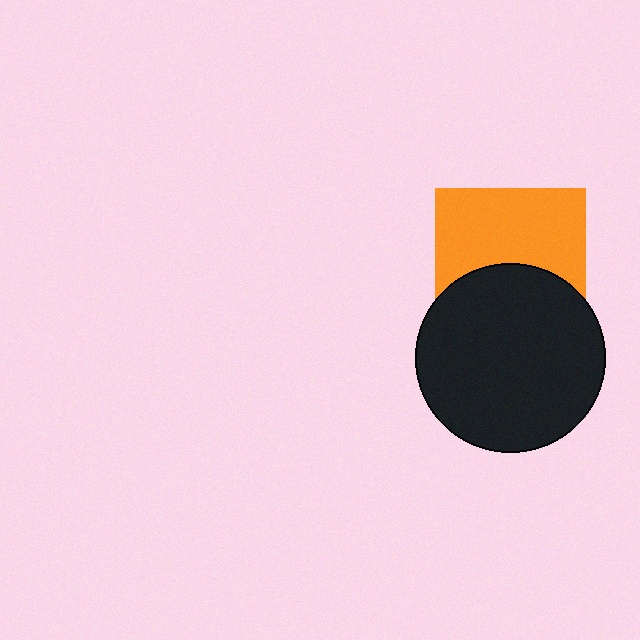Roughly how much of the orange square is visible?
About half of it is visible (roughly 58%).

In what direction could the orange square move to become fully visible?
The orange square could move up. That would shift it out from behind the black circle entirely.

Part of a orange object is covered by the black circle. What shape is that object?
It is a square.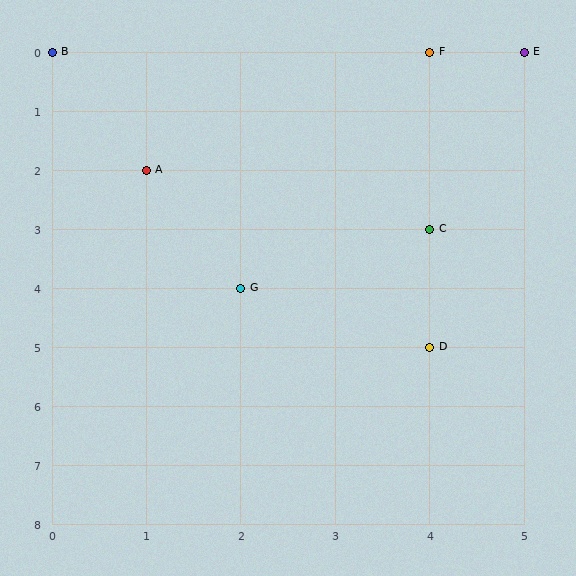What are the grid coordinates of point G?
Point G is at grid coordinates (2, 4).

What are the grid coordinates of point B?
Point B is at grid coordinates (0, 0).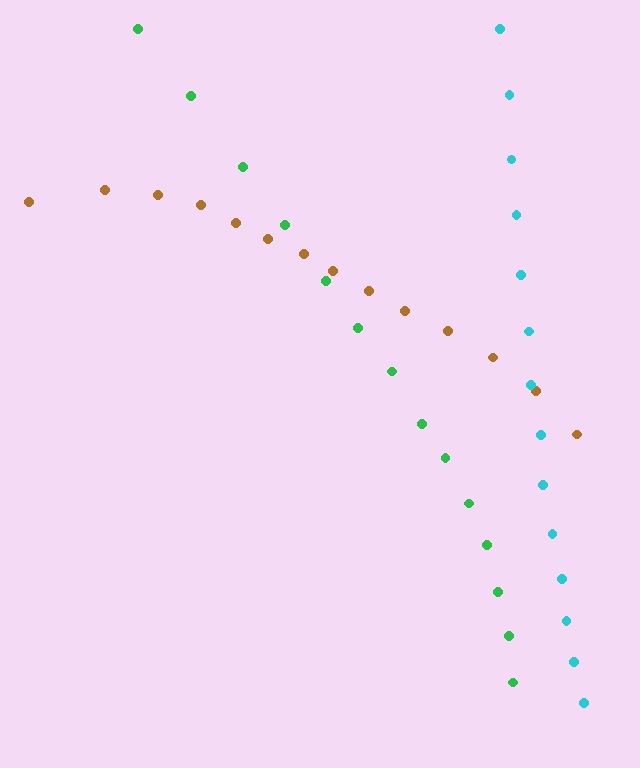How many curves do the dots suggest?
There are 3 distinct paths.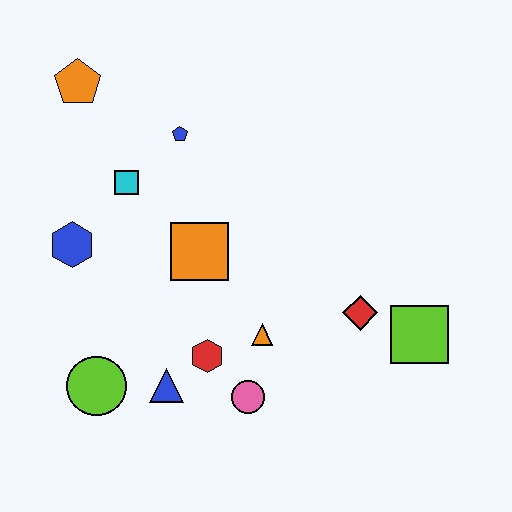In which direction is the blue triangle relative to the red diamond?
The blue triangle is to the left of the red diamond.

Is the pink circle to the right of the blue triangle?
Yes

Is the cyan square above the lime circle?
Yes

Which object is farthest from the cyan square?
The lime square is farthest from the cyan square.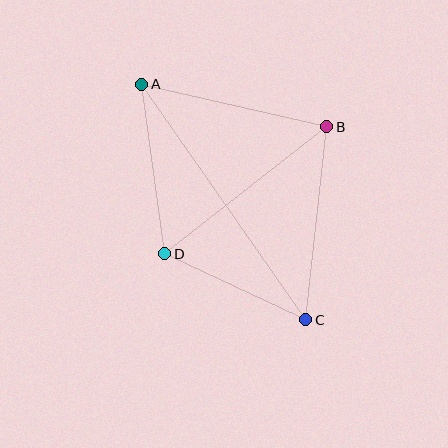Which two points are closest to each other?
Points C and D are closest to each other.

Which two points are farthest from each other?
Points A and C are farthest from each other.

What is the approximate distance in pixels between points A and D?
The distance between A and D is approximately 171 pixels.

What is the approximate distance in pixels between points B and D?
The distance between B and D is approximately 206 pixels.